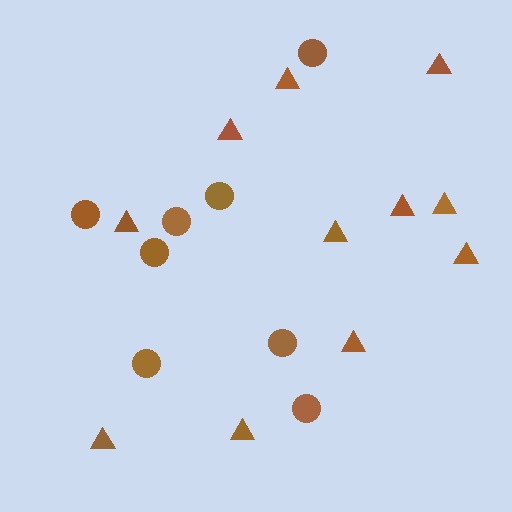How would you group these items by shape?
There are 2 groups: one group of triangles (11) and one group of circles (8).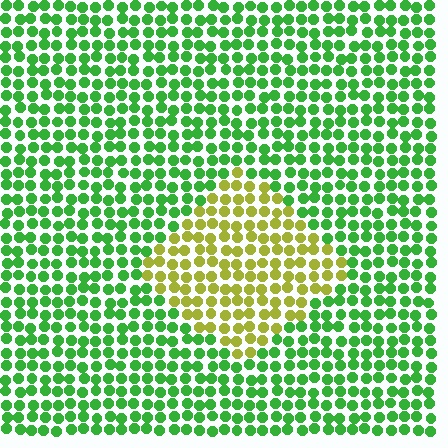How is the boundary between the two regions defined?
The boundary is defined purely by a slight shift in hue (about 54 degrees). Spacing, size, and orientation are identical on both sides.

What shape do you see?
I see a diamond.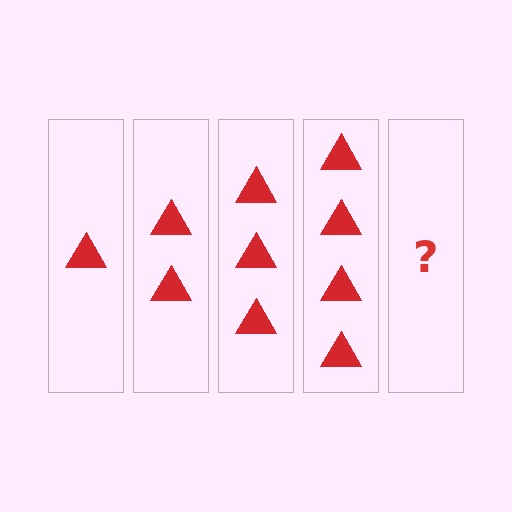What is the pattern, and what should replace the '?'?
The pattern is that each step adds one more triangle. The '?' should be 5 triangles.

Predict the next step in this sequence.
The next step is 5 triangles.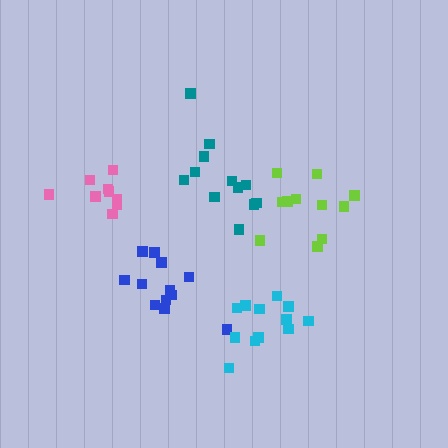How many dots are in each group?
Group 1: 12 dots, Group 2: 11 dots, Group 3: 9 dots, Group 4: 12 dots, Group 5: 12 dots (56 total).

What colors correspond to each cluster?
The clusters are colored: blue, lime, pink, cyan, teal.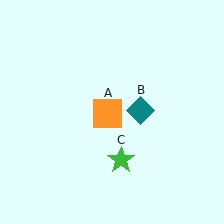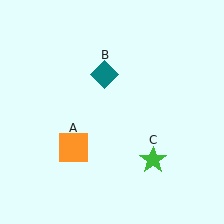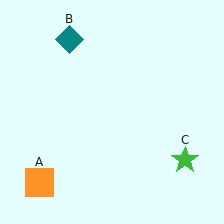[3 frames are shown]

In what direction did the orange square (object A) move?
The orange square (object A) moved down and to the left.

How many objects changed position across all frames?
3 objects changed position: orange square (object A), teal diamond (object B), green star (object C).